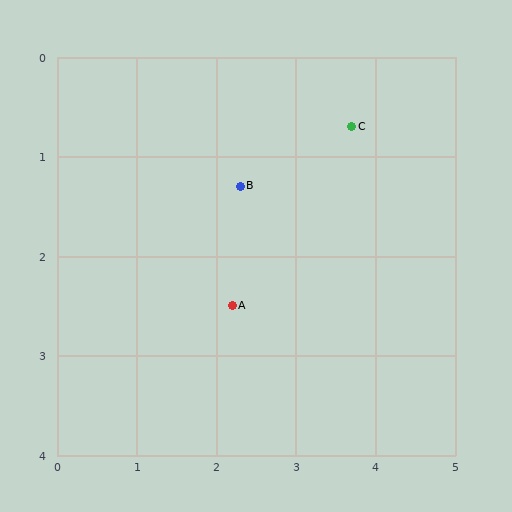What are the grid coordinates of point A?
Point A is at approximately (2.2, 2.5).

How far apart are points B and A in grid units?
Points B and A are about 1.2 grid units apart.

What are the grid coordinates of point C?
Point C is at approximately (3.7, 0.7).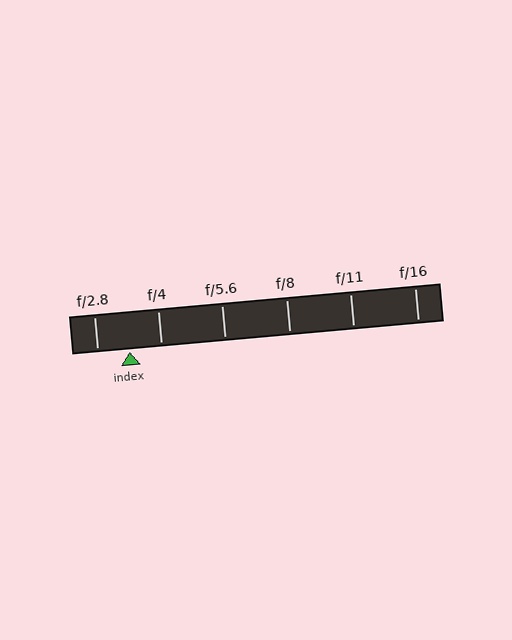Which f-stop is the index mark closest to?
The index mark is closest to f/2.8.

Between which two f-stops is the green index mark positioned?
The index mark is between f/2.8 and f/4.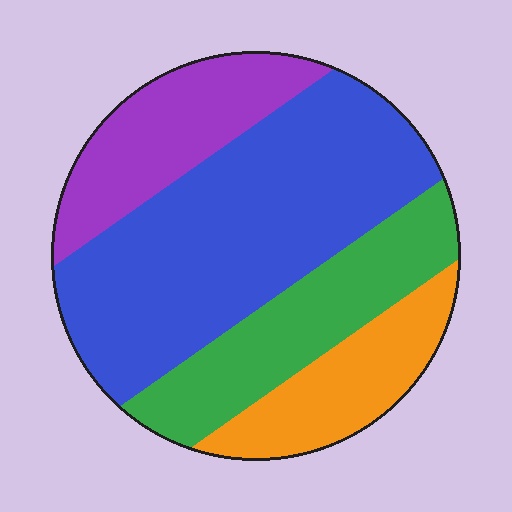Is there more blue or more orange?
Blue.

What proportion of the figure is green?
Green takes up about one fifth (1/5) of the figure.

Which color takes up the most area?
Blue, at roughly 45%.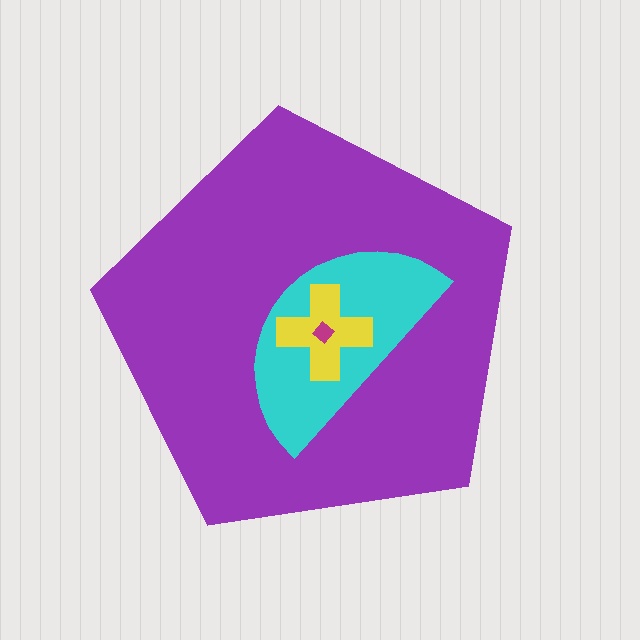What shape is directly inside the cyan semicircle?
The yellow cross.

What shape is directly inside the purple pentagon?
The cyan semicircle.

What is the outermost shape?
The purple pentagon.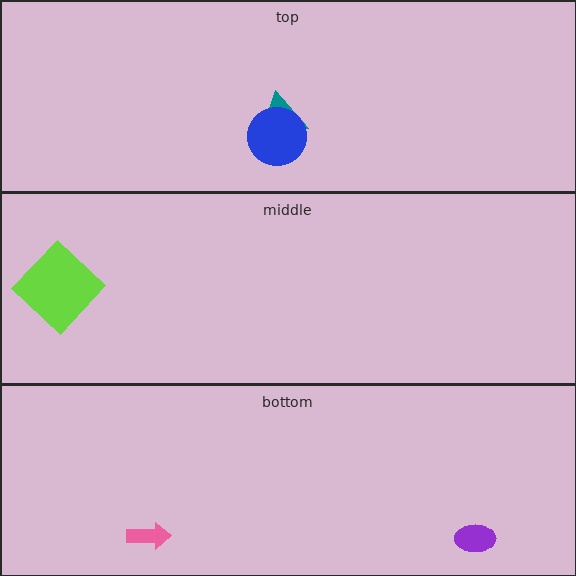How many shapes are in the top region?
2.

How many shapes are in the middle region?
1.